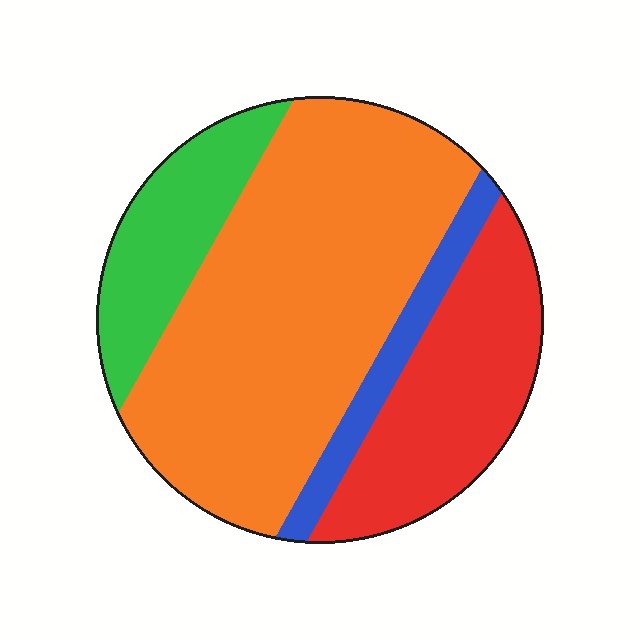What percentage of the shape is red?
Red takes up about one quarter (1/4) of the shape.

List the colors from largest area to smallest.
From largest to smallest: orange, red, green, blue.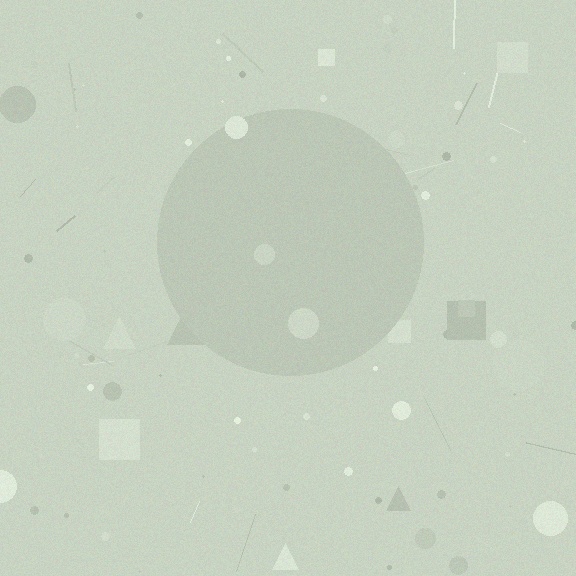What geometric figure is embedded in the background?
A circle is embedded in the background.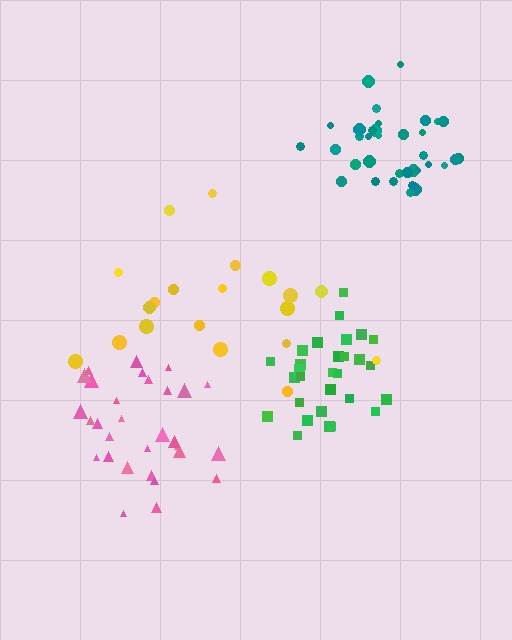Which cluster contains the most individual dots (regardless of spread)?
Teal (35).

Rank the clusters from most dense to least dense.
green, teal, pink, yellow.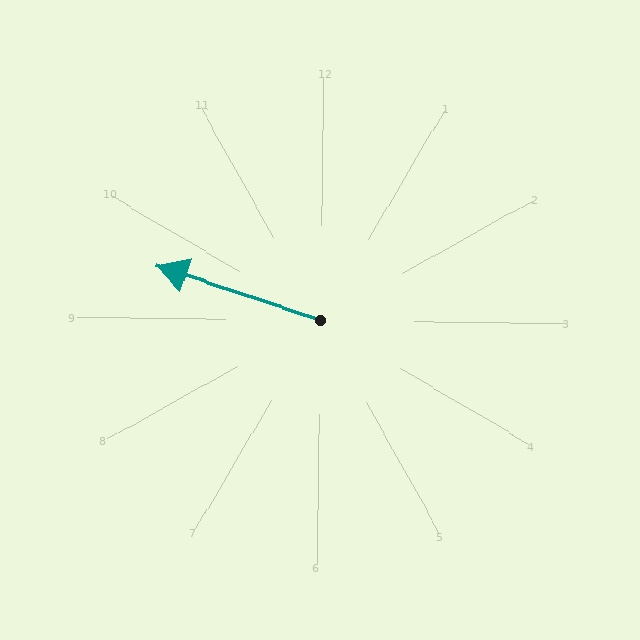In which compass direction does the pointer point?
West.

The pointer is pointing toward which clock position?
Roughly 10 o'clock.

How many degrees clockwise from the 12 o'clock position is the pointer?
Approximately 288 degrees.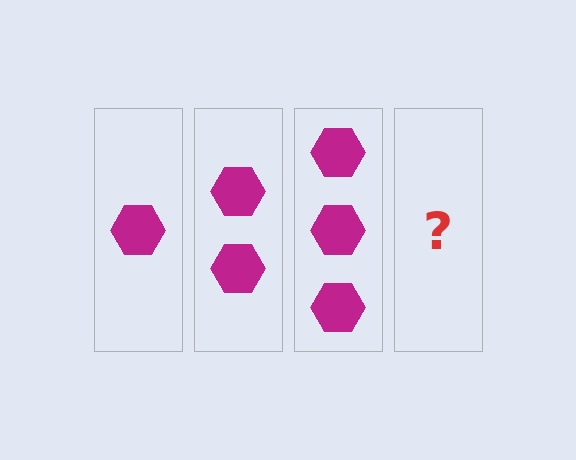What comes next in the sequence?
The next element should be 4 hexagons.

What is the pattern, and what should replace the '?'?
The pattern is that each step adds one more hexagon. The '?' should be 4 hexagons.